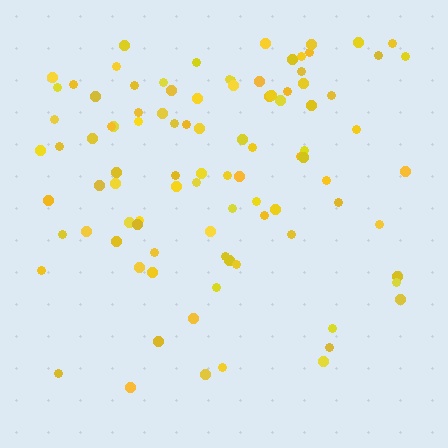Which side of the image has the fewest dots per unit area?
The bottom.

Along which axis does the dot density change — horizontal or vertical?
Vertical.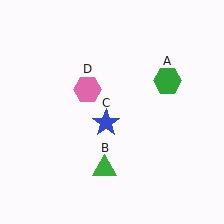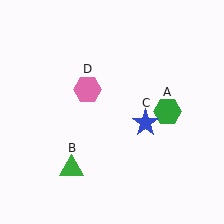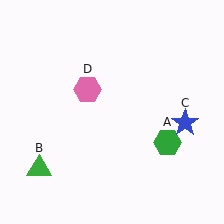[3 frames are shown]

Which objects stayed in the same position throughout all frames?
Pink hexagon (object D) remained stationary.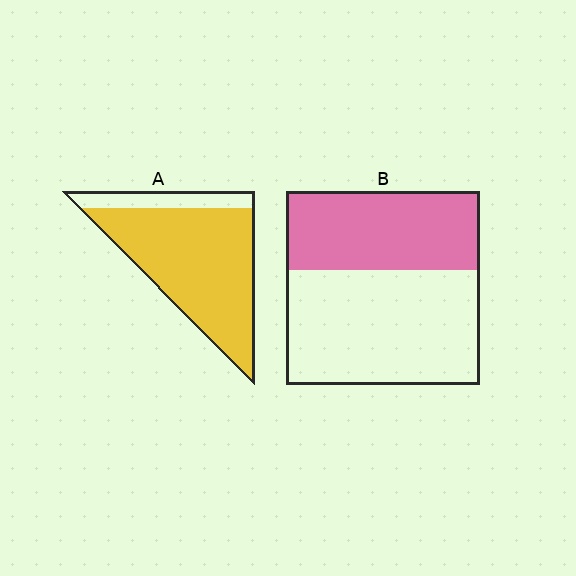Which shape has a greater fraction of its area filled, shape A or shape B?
Shape A.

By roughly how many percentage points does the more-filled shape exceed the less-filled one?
By roughly 45 percentage points (A over B).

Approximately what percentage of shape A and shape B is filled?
A is approximately 85% and B is approximately 40%.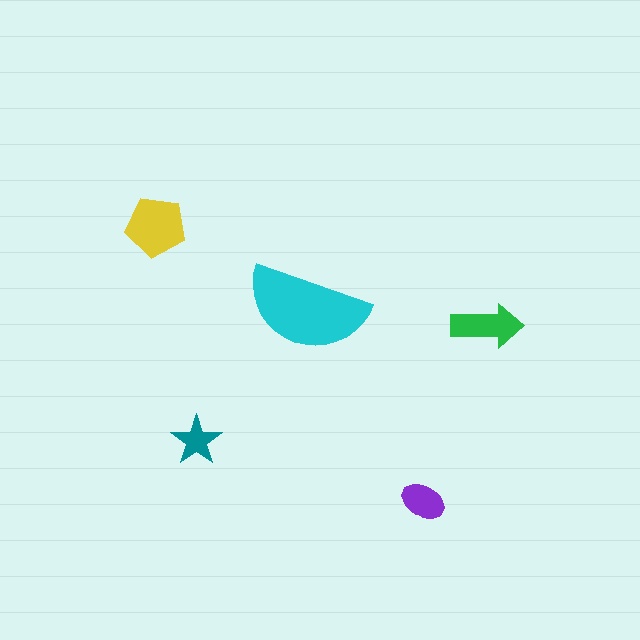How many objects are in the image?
There are 5 objects in the image.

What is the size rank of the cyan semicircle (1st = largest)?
1st.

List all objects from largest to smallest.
The cyan semicircle, the yellow pentagon, the green arrow, the purple ellipse, the teal star.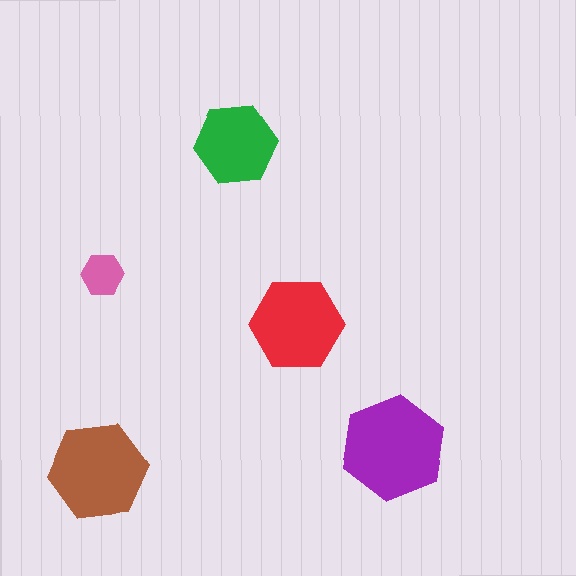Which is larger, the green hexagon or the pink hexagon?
The green one.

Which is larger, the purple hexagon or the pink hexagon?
The purple one.